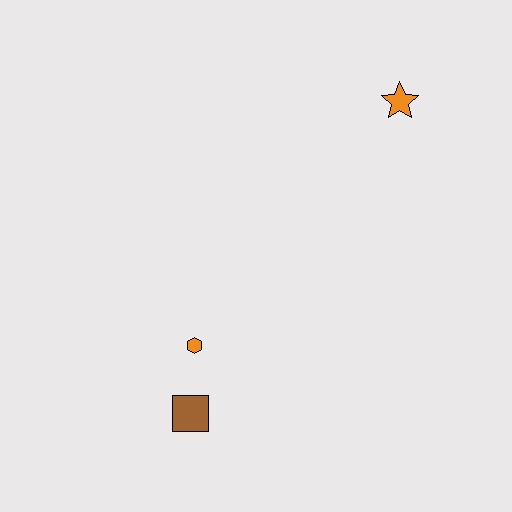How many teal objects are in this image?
There are no teal objects.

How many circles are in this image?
There are no circles.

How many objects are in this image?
There are 3 objects.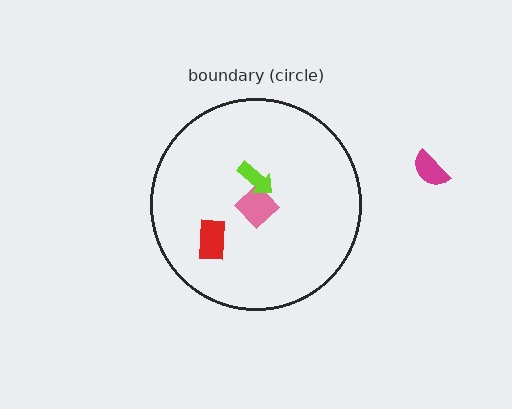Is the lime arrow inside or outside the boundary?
Inside.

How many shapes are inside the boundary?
3 inside, 1 outside.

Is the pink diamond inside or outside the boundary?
Inside.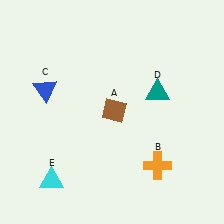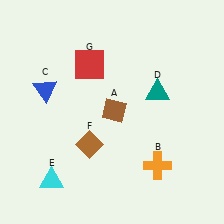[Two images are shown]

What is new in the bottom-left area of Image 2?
A brown diamond (F) was added in the bottom-left area of Image 2.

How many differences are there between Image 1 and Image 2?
There are 2 differences between the two images.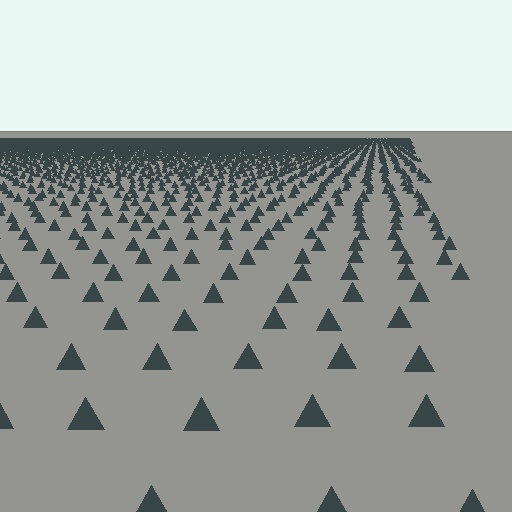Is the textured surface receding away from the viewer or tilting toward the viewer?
The surface is receding away from the viewer. Texture elements get smaller and denser toward the top.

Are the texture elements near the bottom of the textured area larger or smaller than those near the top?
Larger. Near the bottom, elements are closer to the viewer and appear at a bigger on-screen size.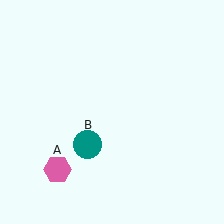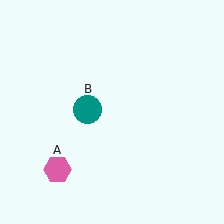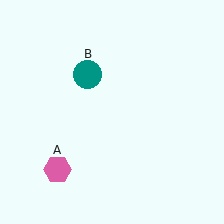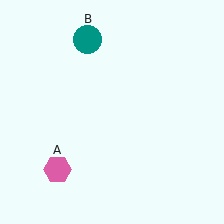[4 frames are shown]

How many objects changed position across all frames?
1 object changed position: teal circle (object B).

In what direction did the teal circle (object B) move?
The teal circle (object B) moved up.